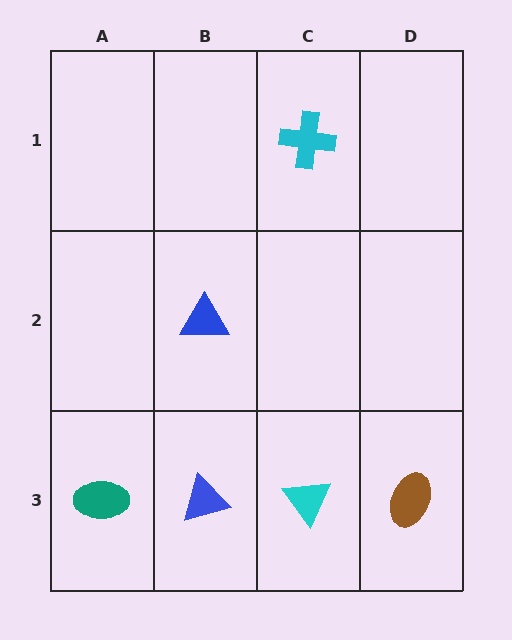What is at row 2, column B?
A blue triangle.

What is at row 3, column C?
A cyan triangle.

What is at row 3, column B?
A blue triangle.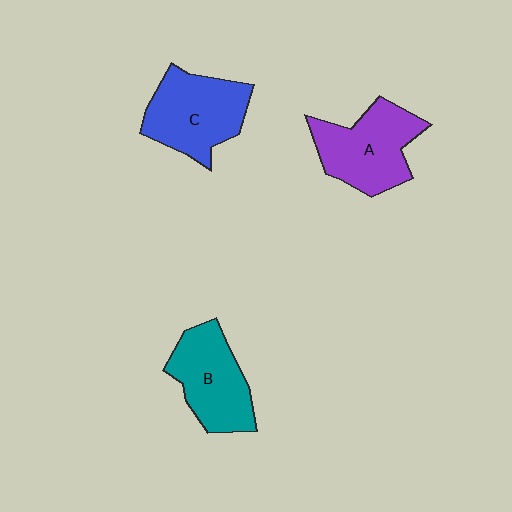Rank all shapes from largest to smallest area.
From largest to smallest: C (blue), A (purple), B (teal).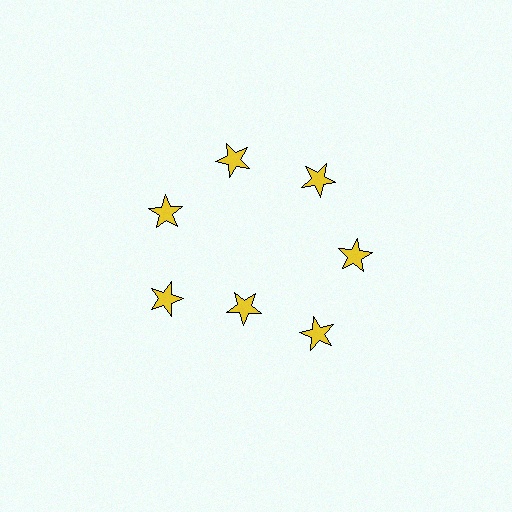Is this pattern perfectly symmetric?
No. The 7 yellow stars are arranged in a ring, but one element near the 6 o'clock position is pulled inward toward the center, breaking the 7-fold rotational symmetry.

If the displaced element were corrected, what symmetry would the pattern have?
It would have 7-fold rotational symmetry — the pattern would map onto itself every 51 degrees.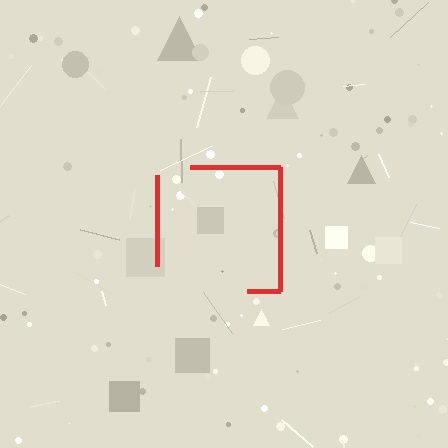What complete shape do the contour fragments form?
The contour fragments form a square.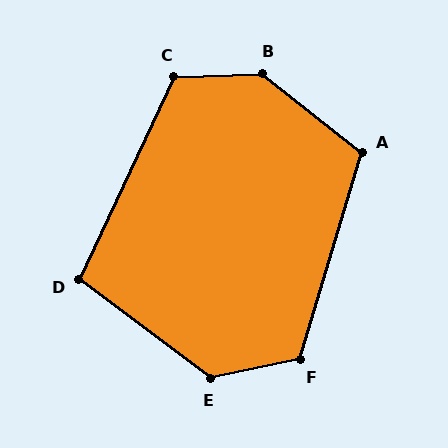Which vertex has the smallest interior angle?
D, at approximately 102 degrees.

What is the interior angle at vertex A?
Approximately 112 degrees (obtuse).